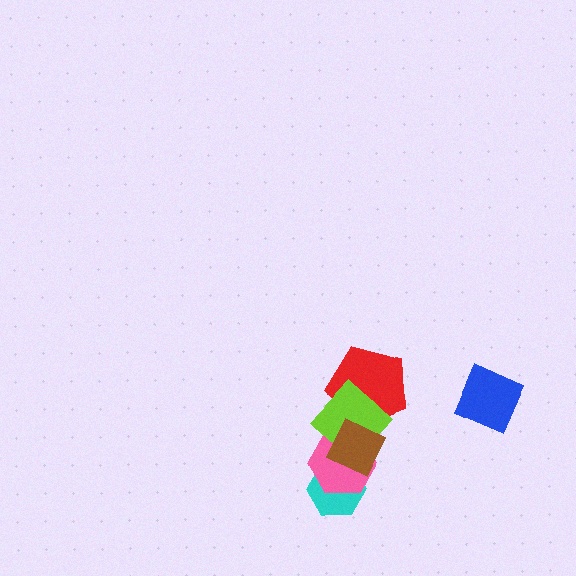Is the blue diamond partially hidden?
No, no other shape covers it.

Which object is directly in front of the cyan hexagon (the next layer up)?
The pink hexagon is directly in front of the cyan hexagon.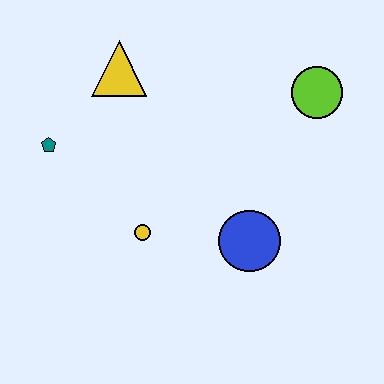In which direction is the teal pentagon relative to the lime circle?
The teal pentagon is to the left of the lime circle.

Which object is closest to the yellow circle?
The blue circle is closest to the yellow circle.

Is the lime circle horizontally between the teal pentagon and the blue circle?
No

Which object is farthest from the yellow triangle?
The blue circle is farthest from the yellow triangle.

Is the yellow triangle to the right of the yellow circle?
No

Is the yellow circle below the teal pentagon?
Yes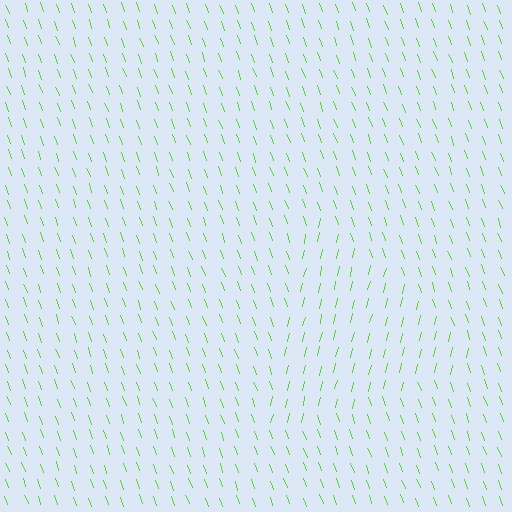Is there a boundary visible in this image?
Yes, there is a texture boundary formed by a change in line orientation.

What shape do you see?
I see a triangle.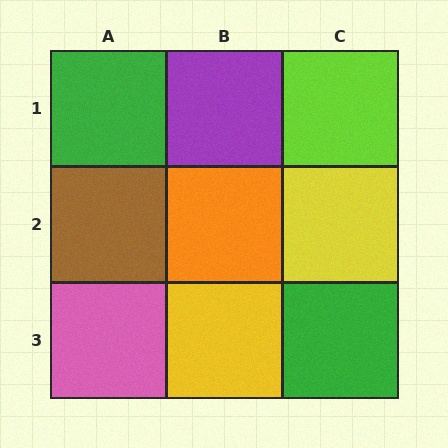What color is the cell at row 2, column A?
Brown.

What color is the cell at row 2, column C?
Yellow.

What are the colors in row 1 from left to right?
Green, purple, lime.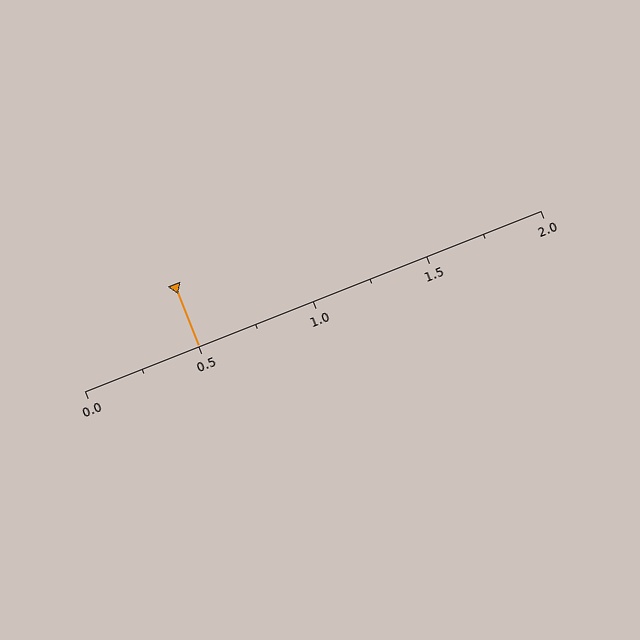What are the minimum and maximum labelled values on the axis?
The axis runs from 0.0 to 2.0.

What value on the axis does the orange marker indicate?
The marker indicates approximately 0.5.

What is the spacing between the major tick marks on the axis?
The major ticks are spaced 0.5 apart.